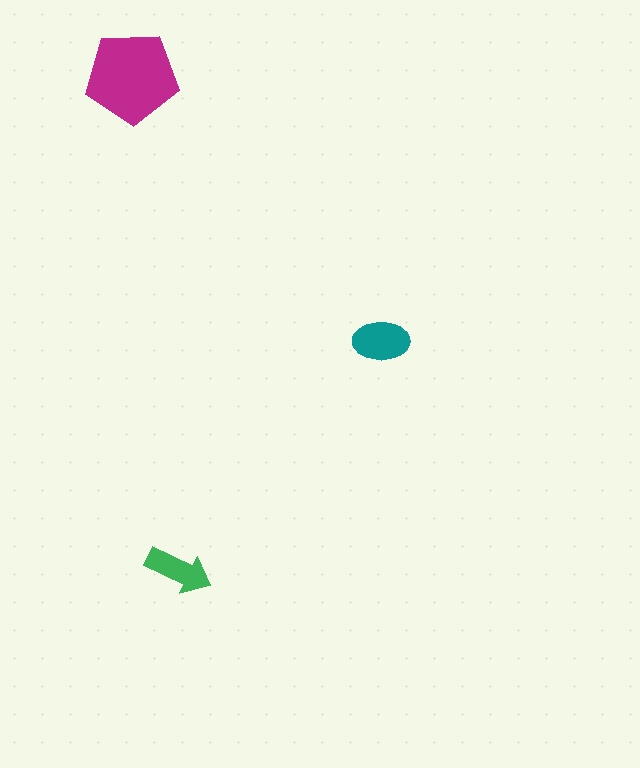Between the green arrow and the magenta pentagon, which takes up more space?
The magenta pentagon.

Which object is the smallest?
The green arrow.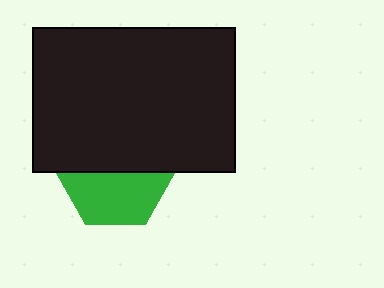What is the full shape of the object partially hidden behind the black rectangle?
The partially hidden object is a green hexagon.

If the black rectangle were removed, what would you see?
You would see the complete green hexagon.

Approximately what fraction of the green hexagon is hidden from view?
Roughly 52% of the green hexagon is hidden behind the black rectangle.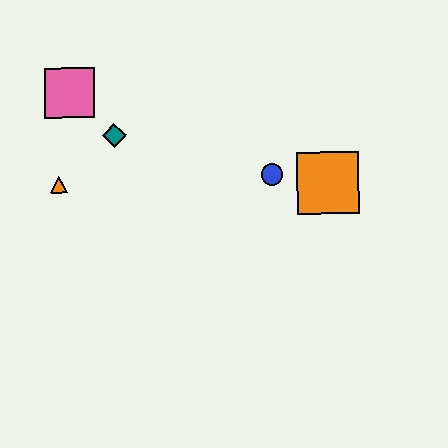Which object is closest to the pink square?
The teal diamond is closest to the pink square.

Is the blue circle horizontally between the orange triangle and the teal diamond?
No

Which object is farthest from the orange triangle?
The orange square is farthest from the orange triangle.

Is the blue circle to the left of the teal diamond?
No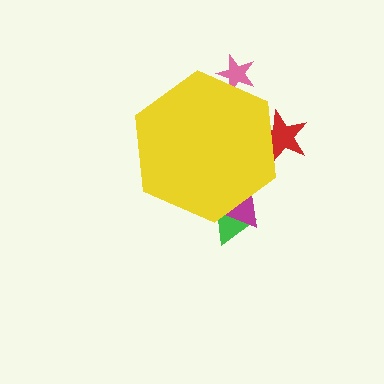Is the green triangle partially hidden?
Yes, the green triangle is partially hidden behind the yellow hexagon.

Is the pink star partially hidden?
Yes, the pink star is partially hidden behind the yellow hexagon.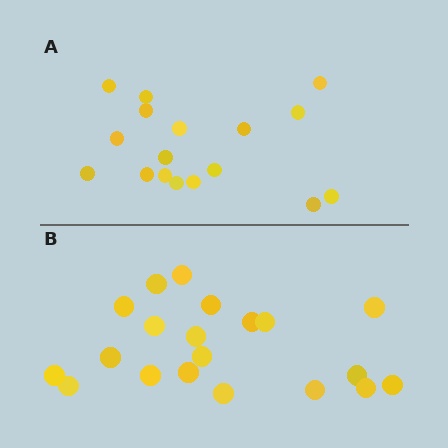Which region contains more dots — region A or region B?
Region B (the bottom region) has more dots.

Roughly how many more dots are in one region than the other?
Region B has just a few more — roughly 2 or 3 more dots than region A.